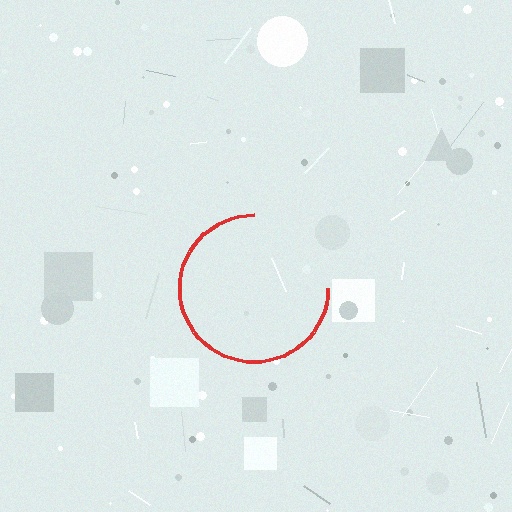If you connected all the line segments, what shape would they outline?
They would outline a circle.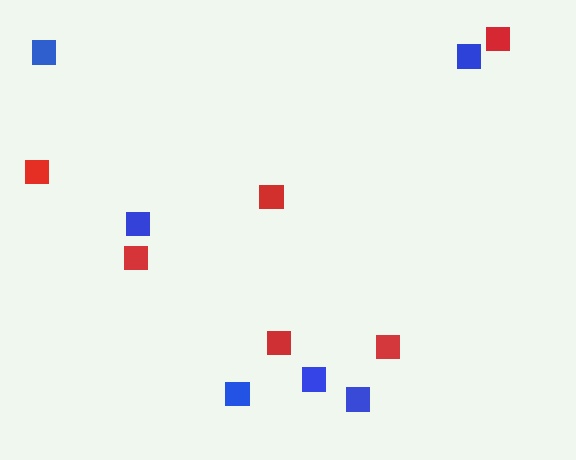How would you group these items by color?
There are 2 groups: one group of blue squares (6) and one group of red squares (6).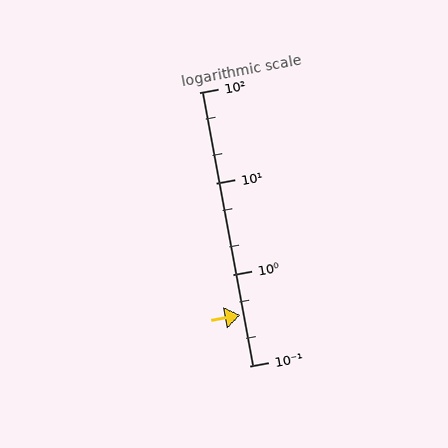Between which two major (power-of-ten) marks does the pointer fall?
The pointer is between 0.1 and 1.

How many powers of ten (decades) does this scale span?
The scale spans 3 decades, from 0.1 to 100.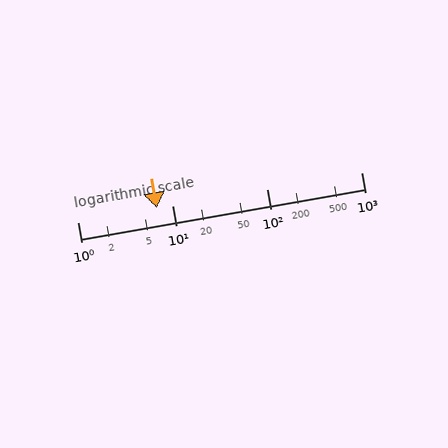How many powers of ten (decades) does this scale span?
The scale spans 3 decades, from 1 to 1000.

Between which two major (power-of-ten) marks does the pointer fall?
The pointer is between 1 and 10.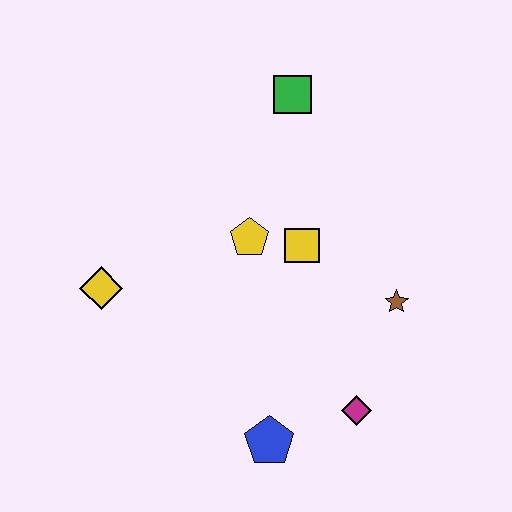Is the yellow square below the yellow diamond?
No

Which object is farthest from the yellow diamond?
The brown star is farthest from the yellow diamond.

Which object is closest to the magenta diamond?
The blue pentagon is closest to the magenta diamond.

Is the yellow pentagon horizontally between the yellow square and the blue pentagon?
No